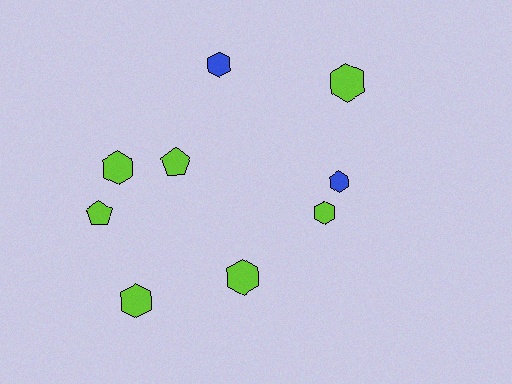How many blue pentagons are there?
There are no blue pentagons.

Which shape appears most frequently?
Hexagon, with 7 objects.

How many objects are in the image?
There are 9 objects.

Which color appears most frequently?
Lime, with 7 objects.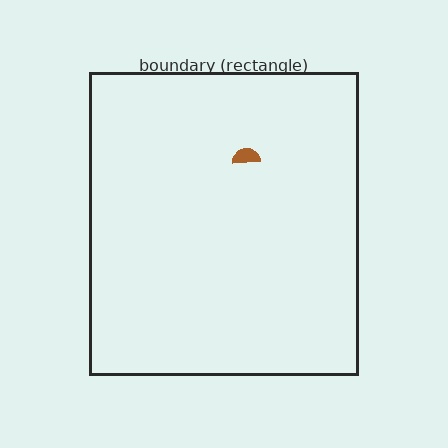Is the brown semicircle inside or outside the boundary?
Inside.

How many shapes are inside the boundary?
1 inside, 0 outside.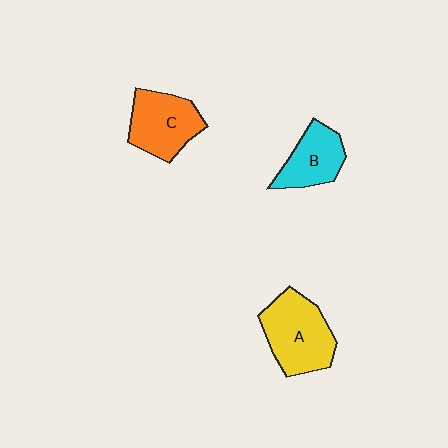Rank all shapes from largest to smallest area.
From largest to smallest: A (yellow), C (orange), B (cyan).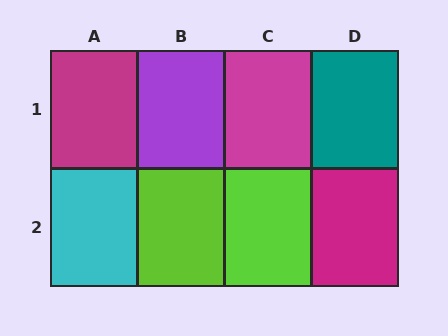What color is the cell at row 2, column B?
Lime.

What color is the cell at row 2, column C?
Lime.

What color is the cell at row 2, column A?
Cyan.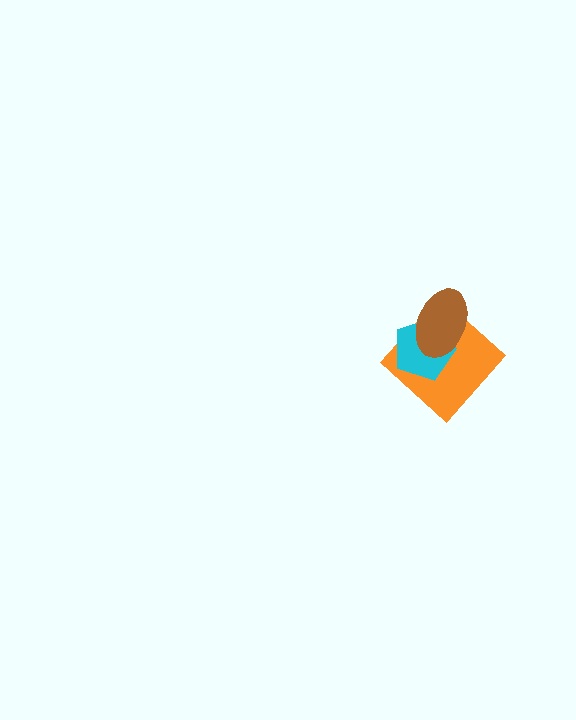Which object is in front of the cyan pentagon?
The brown ellipse is in front of the cyan pentagon.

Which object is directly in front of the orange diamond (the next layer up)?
The cyan pentagon is directly in front of the orange diamond.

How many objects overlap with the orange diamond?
2 objects overlap with the orange diamond.